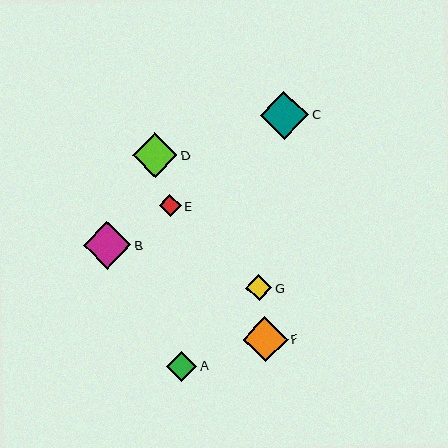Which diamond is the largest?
Diamond C is the largest with a size of approximately 48 pixels.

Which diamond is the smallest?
Diamond E is the smallest with a size of approximately 22 pixels.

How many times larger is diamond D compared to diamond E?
Diamond D is approximately 2.0 times the size of diamond E.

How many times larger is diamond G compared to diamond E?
Diamond G is approximately 1.2 times the size of diamond E.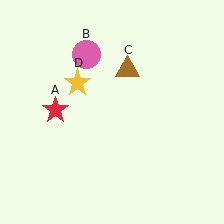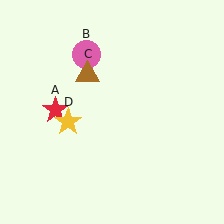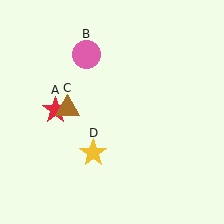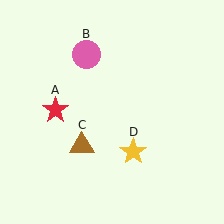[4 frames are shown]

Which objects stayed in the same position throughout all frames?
Red star (object A) and pink circle (object B) remained stationary.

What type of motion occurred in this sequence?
The brown triangle (object C), yellow star (object D) rotated counterclockwise around the center of the scene.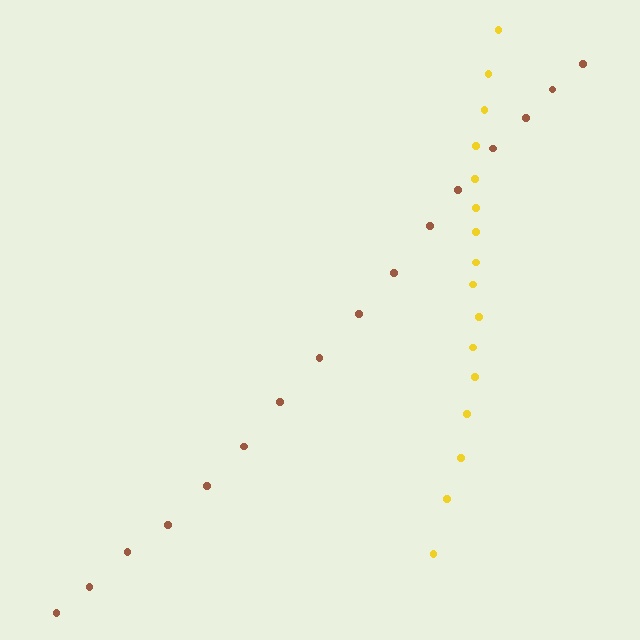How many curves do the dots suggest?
There are 2 distinct paths.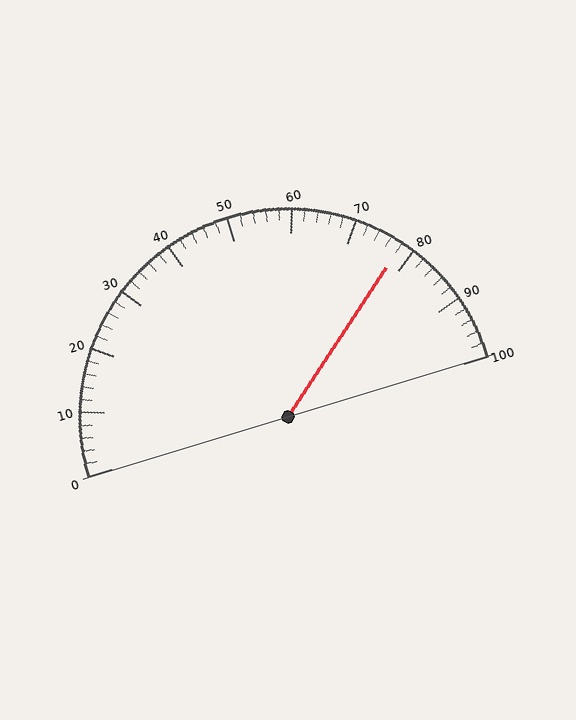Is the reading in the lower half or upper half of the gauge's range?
The reading is in the upper half of the range (0 to 100).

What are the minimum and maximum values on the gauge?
The gauge ranges from 0 to 100.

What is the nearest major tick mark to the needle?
The nearest major tick mark is 80.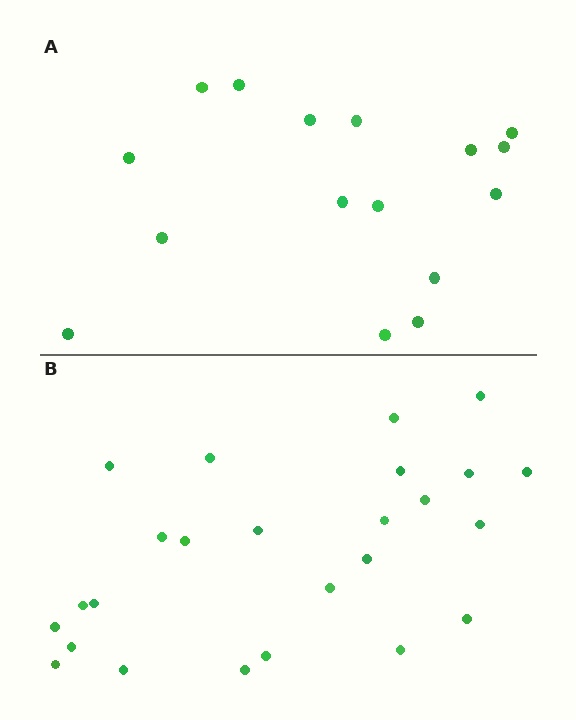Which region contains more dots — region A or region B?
Region B (the bottom region) has more dots.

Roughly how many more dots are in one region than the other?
Region B has roughly 8 or so more dots than region A.